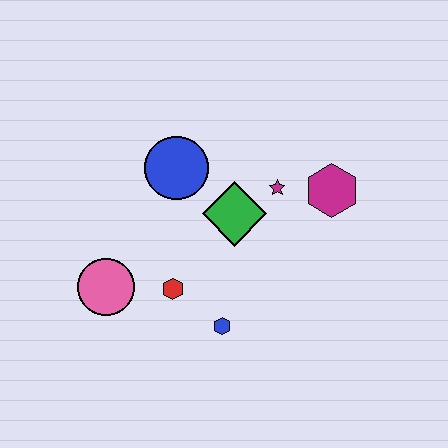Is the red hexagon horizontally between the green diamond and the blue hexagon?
No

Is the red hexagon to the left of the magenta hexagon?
Yes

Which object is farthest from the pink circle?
The magenta hexagon is farthest from the pink circle.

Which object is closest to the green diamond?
The magenta star is closest to the green diamond.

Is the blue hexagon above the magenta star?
No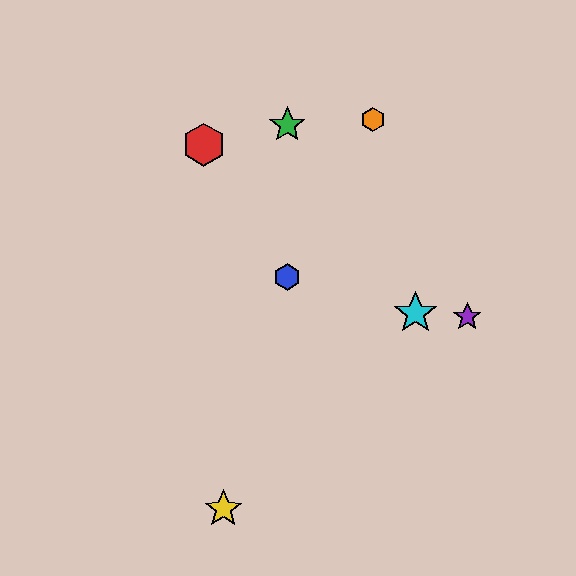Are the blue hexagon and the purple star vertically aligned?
No, the blue hexagon is at x≈287 and the purple star is at x≈467.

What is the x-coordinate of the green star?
The green star is at x≈287.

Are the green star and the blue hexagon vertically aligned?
Yes, both are at x≈287.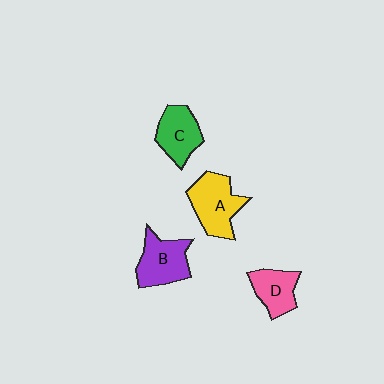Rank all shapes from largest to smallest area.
From largest to smallest: A (yellow), B (purple), C (green), D (pink).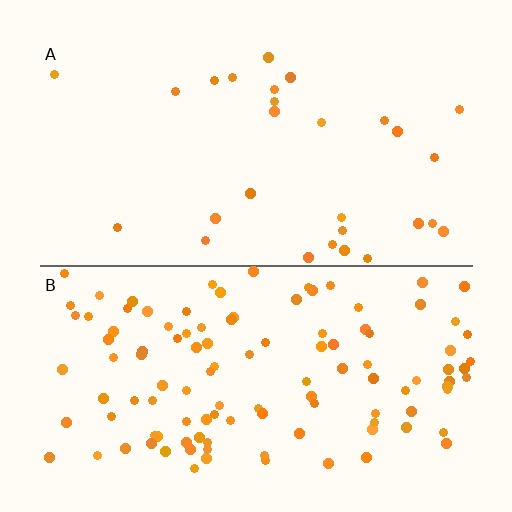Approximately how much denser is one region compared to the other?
Approximately 4.1× — region B over region A.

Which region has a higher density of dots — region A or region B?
B (the bottom).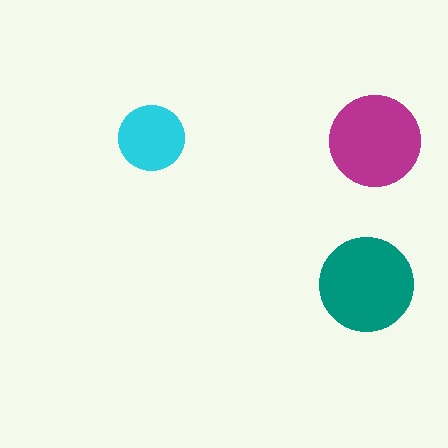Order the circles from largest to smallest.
the teal one, the magenta one, the cyan one.